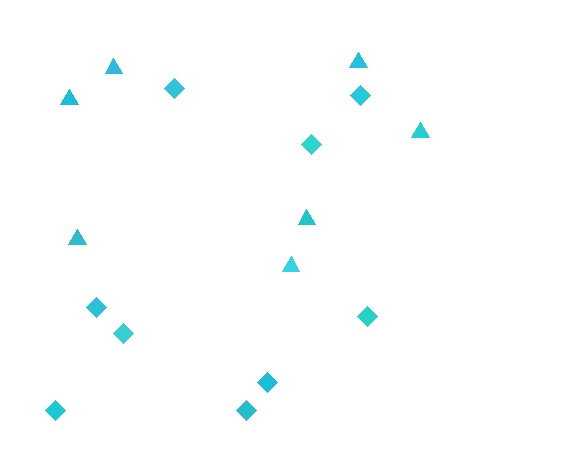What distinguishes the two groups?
There are 2 groups: one group of diamonds (9) and one group of triangles (7).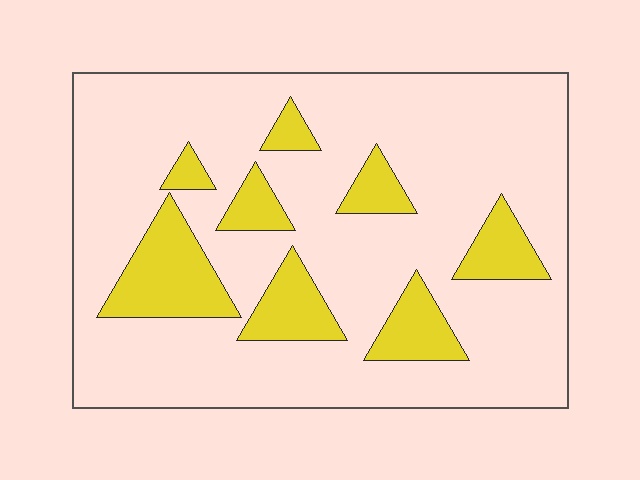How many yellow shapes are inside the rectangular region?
8.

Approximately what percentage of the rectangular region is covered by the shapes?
Approximately 20%.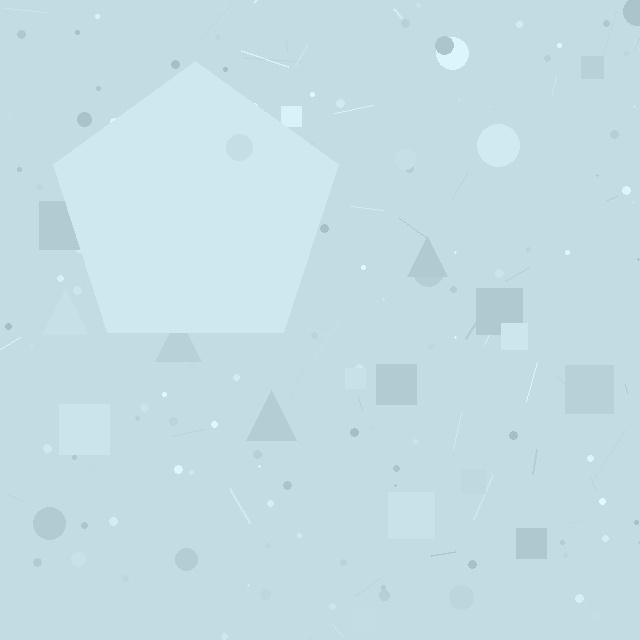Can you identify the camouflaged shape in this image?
The camouflaged shape is a pentagon.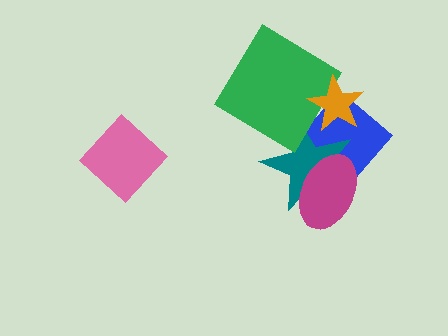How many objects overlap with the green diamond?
2 objects overlap with the green diamond.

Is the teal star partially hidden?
Yes, it is partially covered by another shape.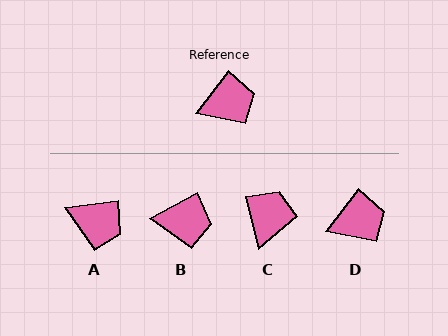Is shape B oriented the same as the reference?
No, it is off by about 25 degrees.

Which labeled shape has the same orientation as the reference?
D.